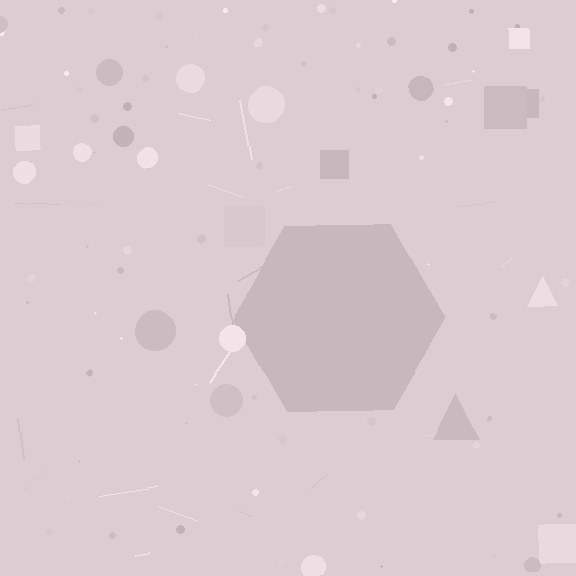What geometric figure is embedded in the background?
A hexagon is embedded in the background.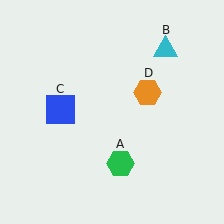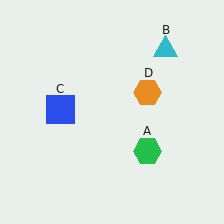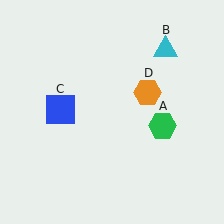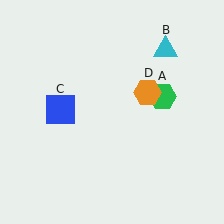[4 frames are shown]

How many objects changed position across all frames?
1 object changed position: green hexagon (object A).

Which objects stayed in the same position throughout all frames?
Cyan triangle (object B) and blue square (object C) and orange hexagon (object D) remained stationary.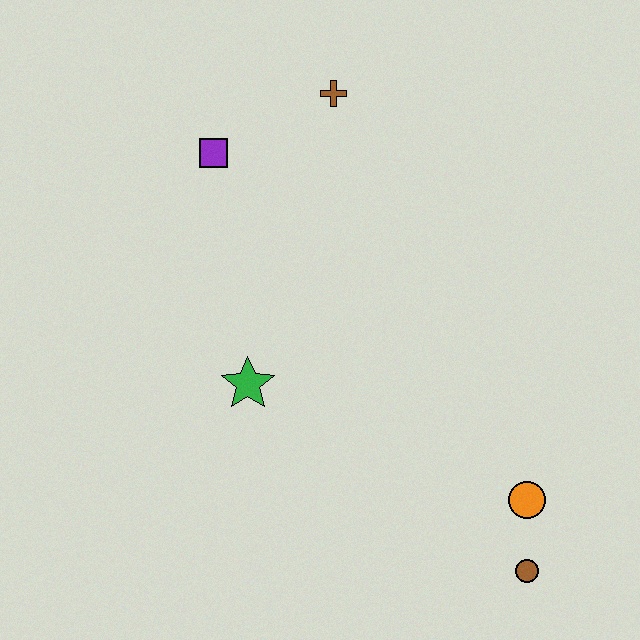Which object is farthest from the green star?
The brown circle is farthest from the green star.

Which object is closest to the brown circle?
The orange circle is closest to the brown circle.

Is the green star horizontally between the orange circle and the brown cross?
No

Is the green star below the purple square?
Yes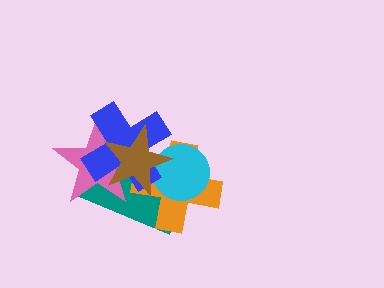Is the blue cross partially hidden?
Yes, it is partially covered by another shape.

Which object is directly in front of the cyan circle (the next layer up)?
The blue cross is directly in front of the cyan circle.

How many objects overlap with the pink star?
4 objects overlap with the pink star.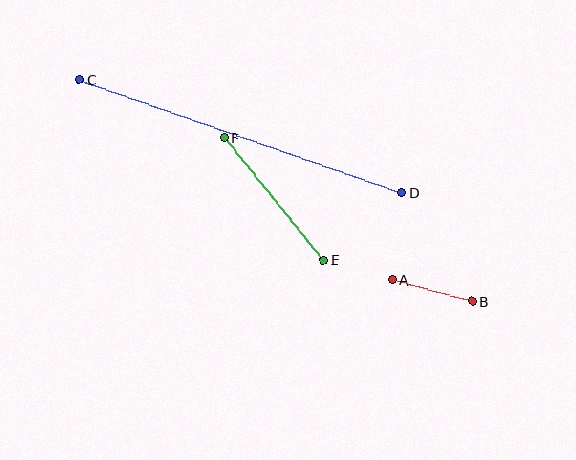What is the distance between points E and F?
The distance is approximately 157 pixels.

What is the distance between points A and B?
The distance is approximately 83 pixels.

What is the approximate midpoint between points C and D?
The midpoint is at approximately (241, 136) pixels.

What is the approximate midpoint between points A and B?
The midpoint is at approximately (432, 291) pixels.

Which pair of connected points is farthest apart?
Points C and D are farthest apart.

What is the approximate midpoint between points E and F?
The midpoint is at approximately (274, 199) pixels.